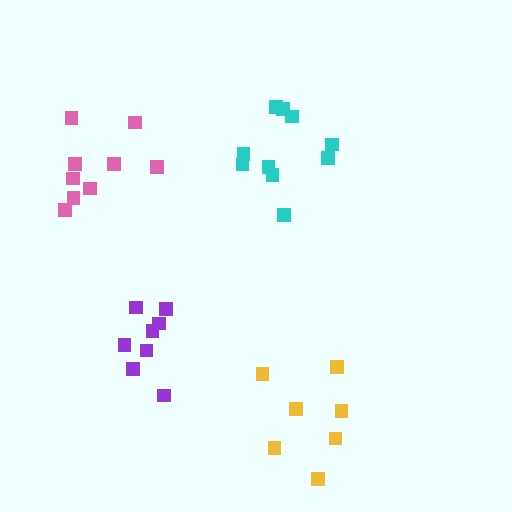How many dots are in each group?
Group 1: 10 dots, Group 2: 7 dots, Group 3: 8 dots, Group 4: 9 dots (34 total).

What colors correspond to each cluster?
The clusters are colored: cyan, yellow, purple, pink.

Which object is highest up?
The cyan cluster is topmost.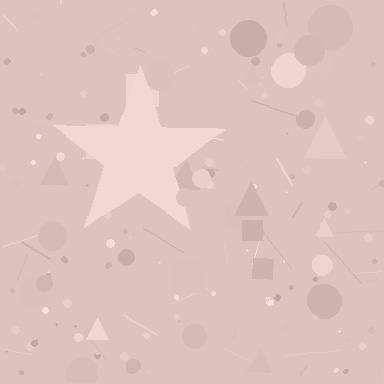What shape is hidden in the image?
A star is hidden in the image.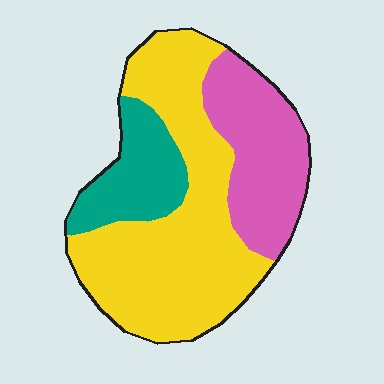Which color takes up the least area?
Teal, at roughly 15%.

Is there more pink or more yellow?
Yellow.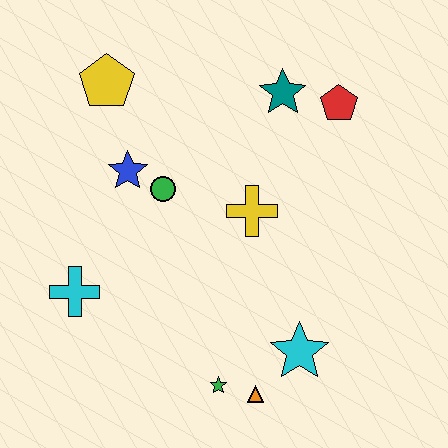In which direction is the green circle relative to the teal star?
The green circle is to the left of the teal star.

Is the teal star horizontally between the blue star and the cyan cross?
No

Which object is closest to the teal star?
The red pentagon is closest to the teal star.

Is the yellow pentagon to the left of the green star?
Yes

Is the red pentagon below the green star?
No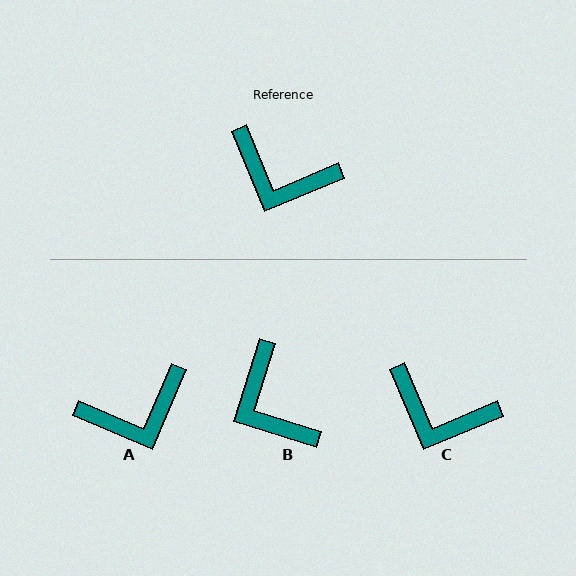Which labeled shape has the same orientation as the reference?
C.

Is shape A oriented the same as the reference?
No, it is off by about 44 degrees.